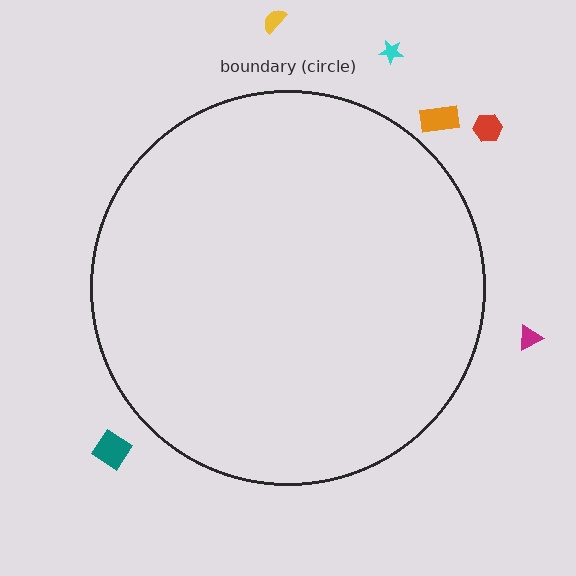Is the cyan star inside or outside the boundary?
Outside.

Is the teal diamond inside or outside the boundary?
Outside.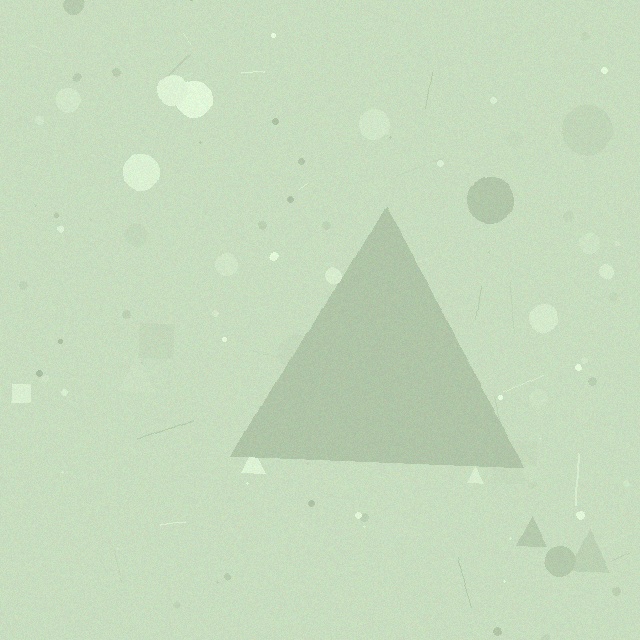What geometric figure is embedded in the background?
A triangle is embedded in the background.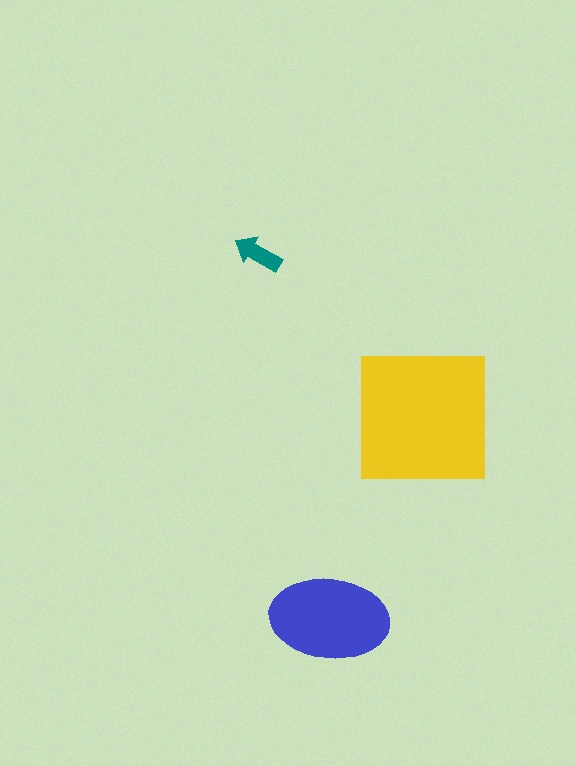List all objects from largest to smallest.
The yellow square, the blue ellipse, the teal arrow.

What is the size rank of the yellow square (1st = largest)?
1st.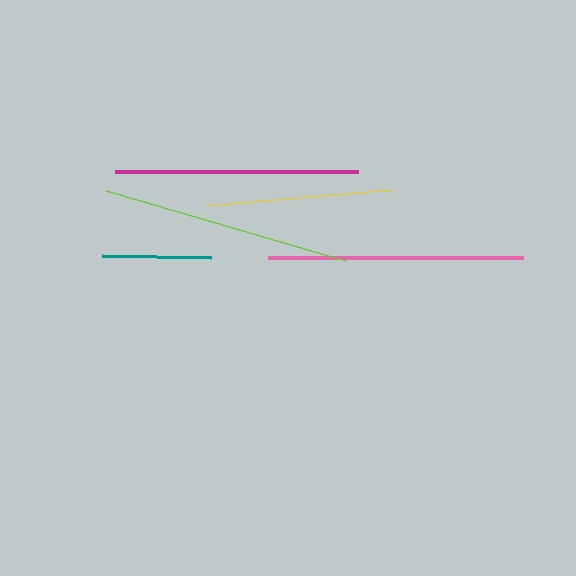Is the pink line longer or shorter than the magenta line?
The pink line is longer than the magenta line.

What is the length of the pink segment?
The pink segment is approximately 255 pixels long.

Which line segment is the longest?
The pink line is the longest at approximately 255 pixels.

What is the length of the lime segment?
The lime segment is approximately 249 pixels long.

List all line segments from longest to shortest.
From longest to shortest: pink, lime, magenta, yellow, teal.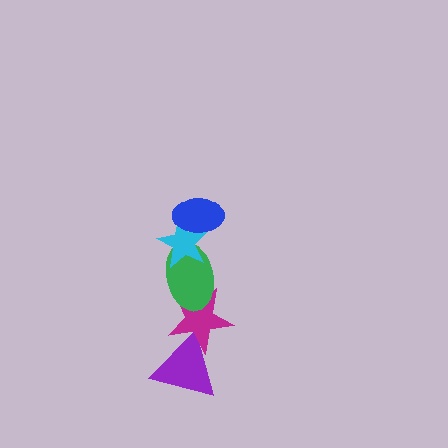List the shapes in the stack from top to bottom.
From top to bottom: the blue ellipse, the cyan star, the green ellipse, the magenta star, the purple triangle.